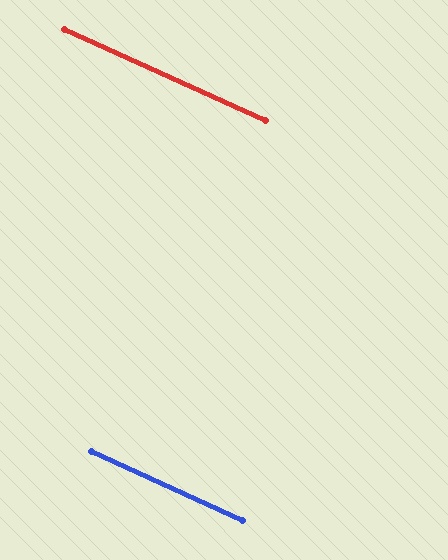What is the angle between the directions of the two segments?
Approximately 0 degrees.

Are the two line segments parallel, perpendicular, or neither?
Parallel — their directions differ by only 0.2°.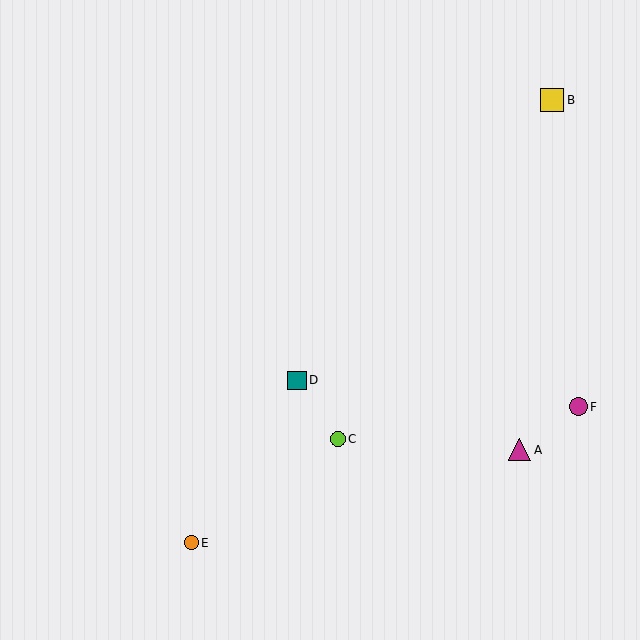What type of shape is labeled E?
Shape E is an orange circle.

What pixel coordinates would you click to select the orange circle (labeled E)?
Click at (191, 543) to select the orange circle E.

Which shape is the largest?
The yellow square (labeled B) is the largest.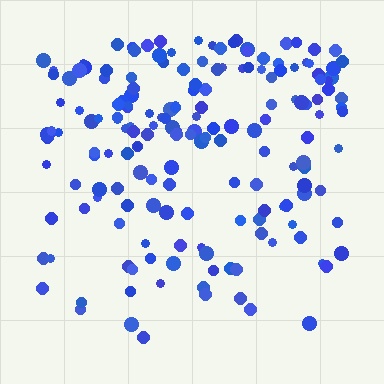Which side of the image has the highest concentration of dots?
The top.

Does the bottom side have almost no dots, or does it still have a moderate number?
Still a moderate number, just noticeably fewer than the top.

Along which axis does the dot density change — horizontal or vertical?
Vertical.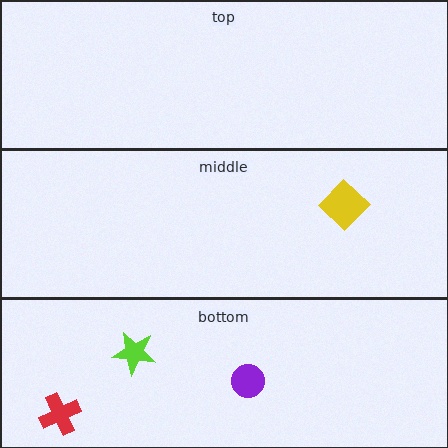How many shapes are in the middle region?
1.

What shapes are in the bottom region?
The red cross, the lime star, the purple circle.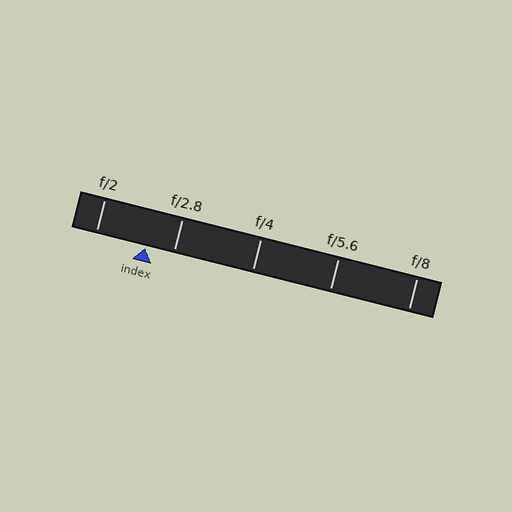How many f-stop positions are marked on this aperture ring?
There are 5 f-stop positions marked.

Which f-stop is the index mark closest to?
The index mark is closest to f/2.8.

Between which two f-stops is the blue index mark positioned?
The index mark is between f/2 and f/2.8.